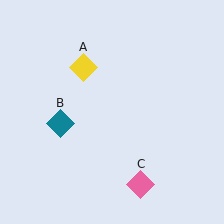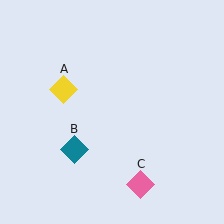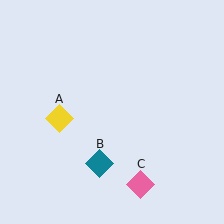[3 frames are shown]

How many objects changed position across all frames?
2 objects changed position: yellow diamond (object A), teal diamond (object B).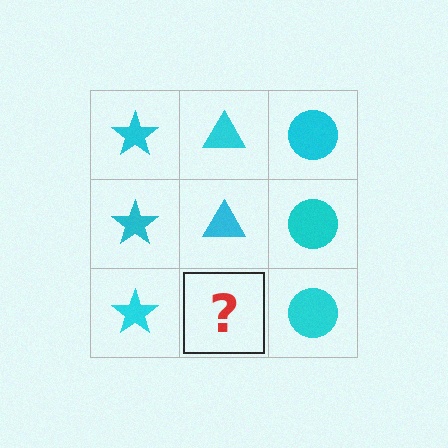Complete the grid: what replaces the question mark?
The question mark should be replaced with a cyan triangle.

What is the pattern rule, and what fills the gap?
The rule is that each column has a consistent shape. The gap should be filled with a cyan triangle.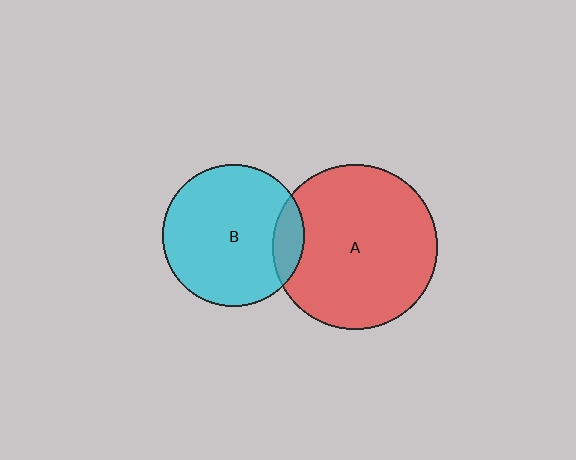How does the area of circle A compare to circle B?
Approximately 1.4 times.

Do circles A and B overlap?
Yes.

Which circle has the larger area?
Circle A (red).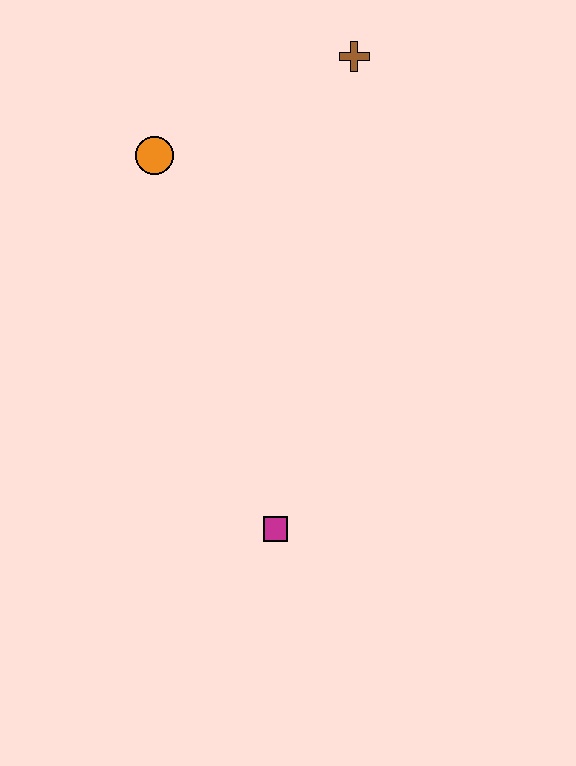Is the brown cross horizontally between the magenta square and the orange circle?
No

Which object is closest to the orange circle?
The brown cross is closest to the orange circle.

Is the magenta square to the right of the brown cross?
No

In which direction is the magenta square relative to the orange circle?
The magenta square is below the orange circle.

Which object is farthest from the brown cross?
The magenta square is farthest from the brown cross.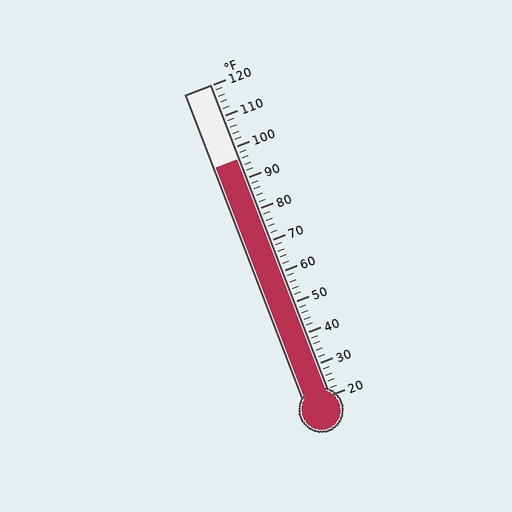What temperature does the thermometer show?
The thermometer shows approximately 96°F.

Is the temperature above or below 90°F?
The temperature is above 90°F.